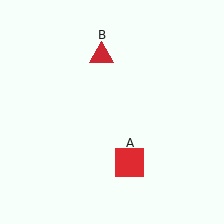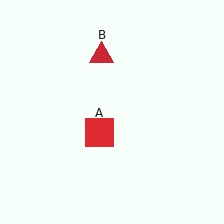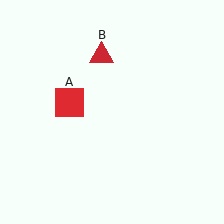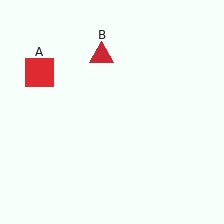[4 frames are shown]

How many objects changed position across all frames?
1 object changed position: red square (object A).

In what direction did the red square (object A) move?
The red square (object A) moved up and to the left.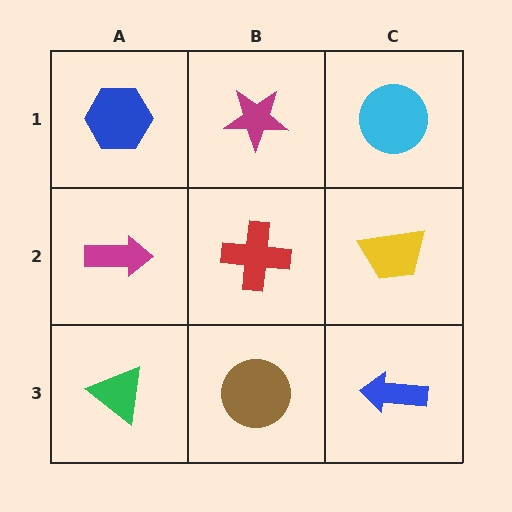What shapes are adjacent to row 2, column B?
A magenta star (row 1, column B), a brown circle (row 3, column B), a magenta arrow (row 2, column A), a yellow trapezoid (row 2, column C).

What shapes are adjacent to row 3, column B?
A red cross (row 2, column B), a green triangle (row 3, column A), a blue arrow (row 3, column C).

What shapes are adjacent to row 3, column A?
A magenta arrow (row 2, column A), a brown circle (row 3, column B).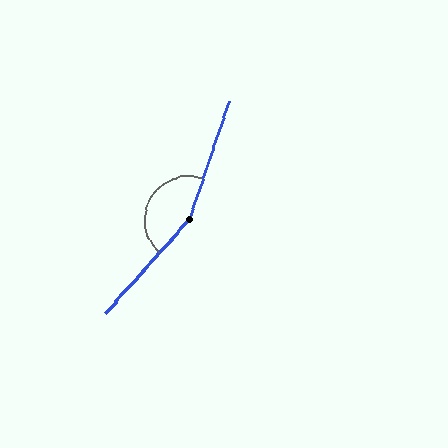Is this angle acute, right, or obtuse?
It is obtuse.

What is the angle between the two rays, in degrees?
Approximately 157 degrees.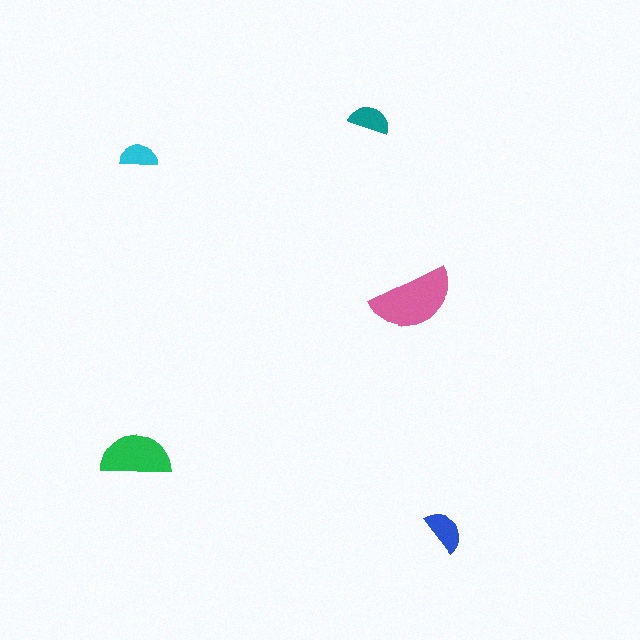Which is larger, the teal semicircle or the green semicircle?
The green one.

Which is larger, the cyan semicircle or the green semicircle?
The green one.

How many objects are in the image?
There are 5 objects in the image.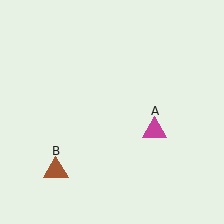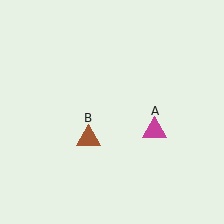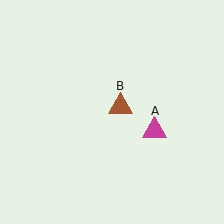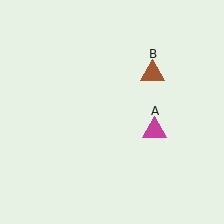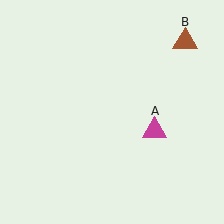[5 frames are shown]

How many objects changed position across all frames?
1 object changed position: brown triangle (object B).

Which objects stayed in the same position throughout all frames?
Magenta triangle (object A) remained stationary.